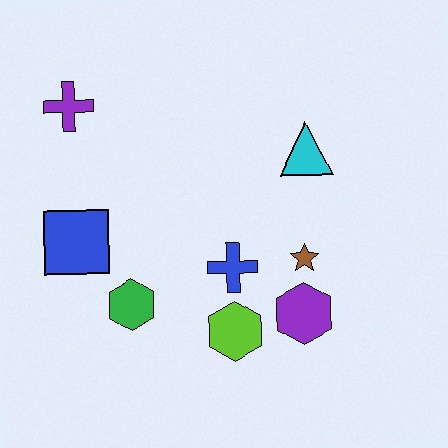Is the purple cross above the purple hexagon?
Yes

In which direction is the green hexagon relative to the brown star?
The green hexagon is to the left of the brown star.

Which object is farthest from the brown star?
The purple cross is farthest from the brown star.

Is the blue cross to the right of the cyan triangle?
No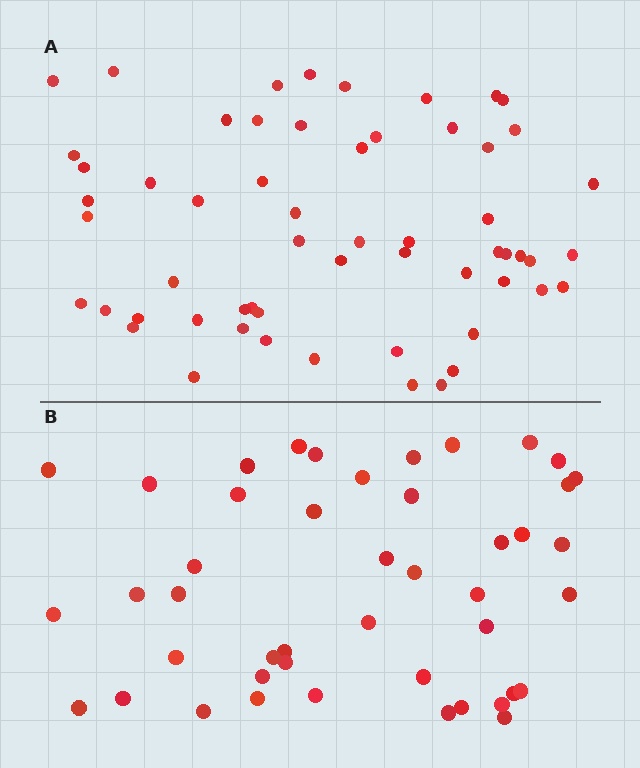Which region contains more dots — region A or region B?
Region A (the top region) has more dots.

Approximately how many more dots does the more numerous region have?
Region A has approximately 15 more dots than region B.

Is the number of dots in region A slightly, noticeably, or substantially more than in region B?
Region A has noticeably more, but not dramatically so. The ratio is roughly 1.3 to 1.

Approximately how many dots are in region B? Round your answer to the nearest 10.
About 40 dots. (The exact count is 45, which rounds to 40.)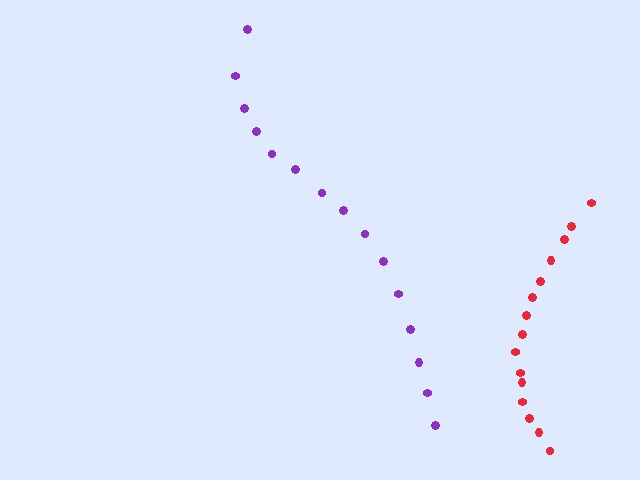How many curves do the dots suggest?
There are 2 distinct paths.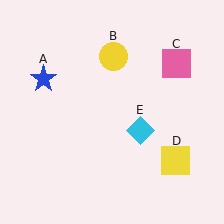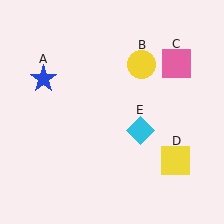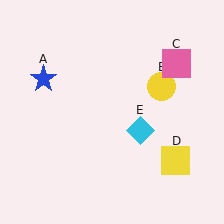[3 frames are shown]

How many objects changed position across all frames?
1 object changed position: yellow circle (object B).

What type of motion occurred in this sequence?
The yellow circle (object B) rotated clockwise around the center of the scene.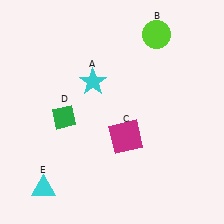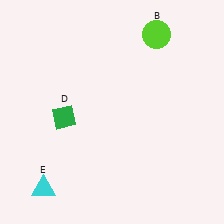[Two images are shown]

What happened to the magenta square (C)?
The magenta square (C) was removed in Image 2. It was in the bottom-right area of Image 1.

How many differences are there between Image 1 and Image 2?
There are 2 differences between the two images.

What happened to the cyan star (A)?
The cyan star (A) was removed in Image 2. It was in the top-left area of Image 1.